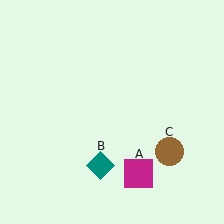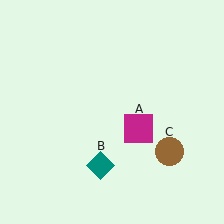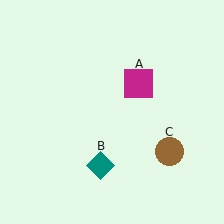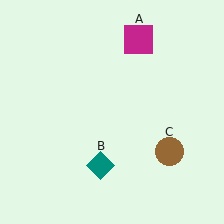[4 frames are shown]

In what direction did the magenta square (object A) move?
The magenta square (object A) moved up.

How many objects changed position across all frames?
1 object changed position: magenta square (object A).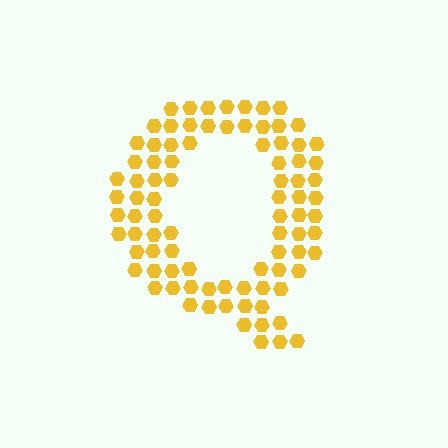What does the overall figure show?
The overall figure shows the letter Q.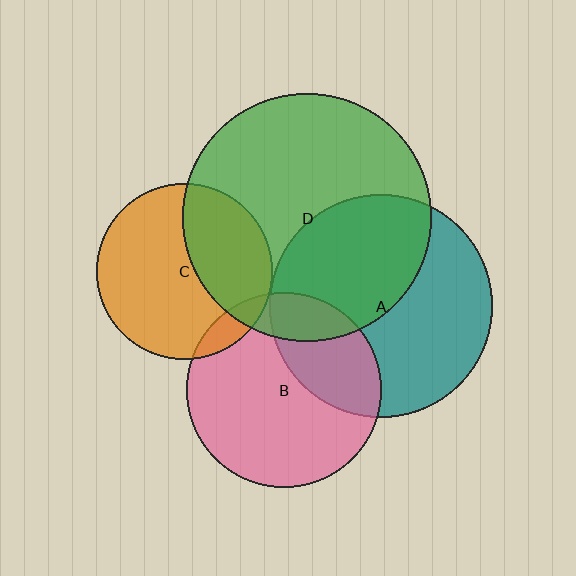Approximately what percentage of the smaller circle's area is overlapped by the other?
Approximately 15%.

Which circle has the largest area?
Circle D (green).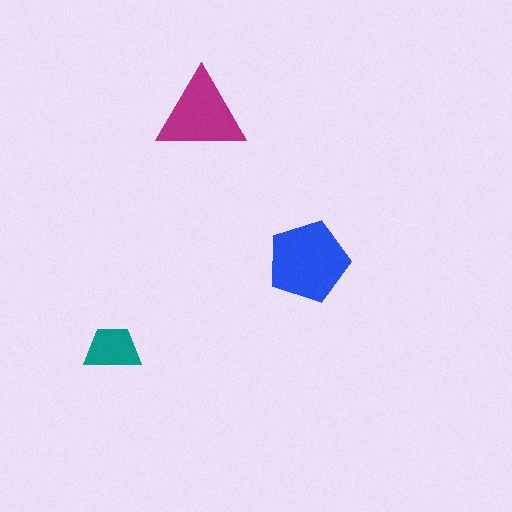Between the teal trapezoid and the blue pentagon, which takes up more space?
The blue pentagon.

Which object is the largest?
The blue pentagon.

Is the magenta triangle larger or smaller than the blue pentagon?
Smaller.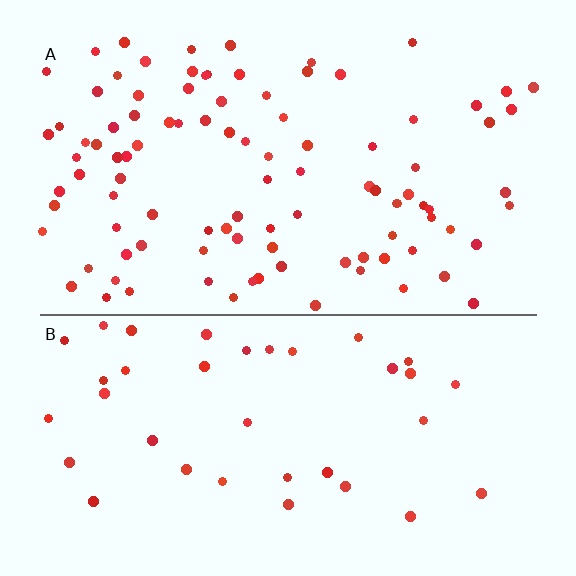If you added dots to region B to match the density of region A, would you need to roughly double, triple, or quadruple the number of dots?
Approximately triple.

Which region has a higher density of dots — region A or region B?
A (the top).